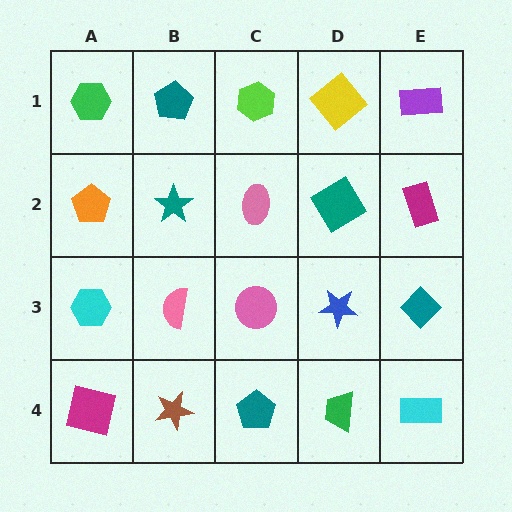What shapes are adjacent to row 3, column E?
A magenta rectangle (row 2, column E), a cyan rectangle (row 4, column E), a blue star (row 3, column D).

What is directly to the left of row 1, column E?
A yellow diamond.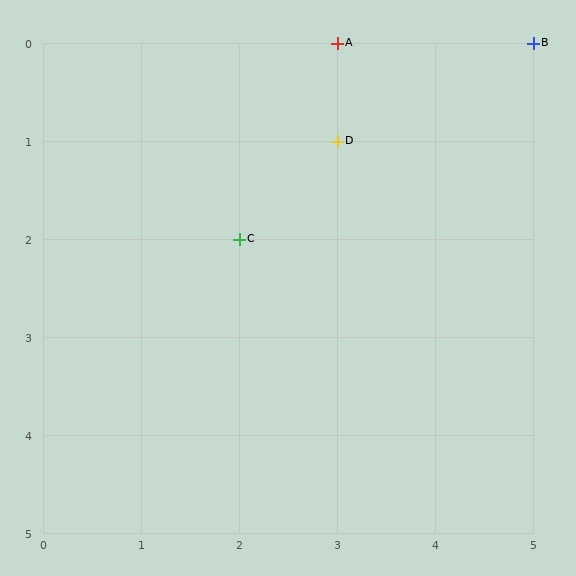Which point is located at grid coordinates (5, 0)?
Point B is at (5, 0).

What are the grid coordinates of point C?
Point C is at grid coordinates (2, 2).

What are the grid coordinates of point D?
Point D is at grid coordinates (3, 1).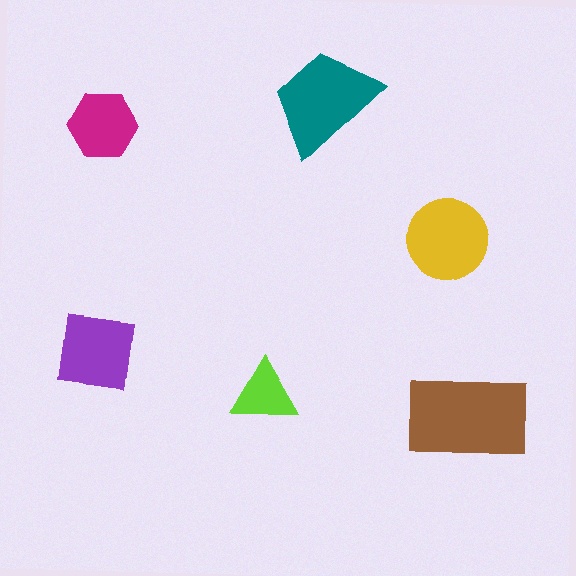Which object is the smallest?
The lime triangle.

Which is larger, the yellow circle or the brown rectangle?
The brown rectangle.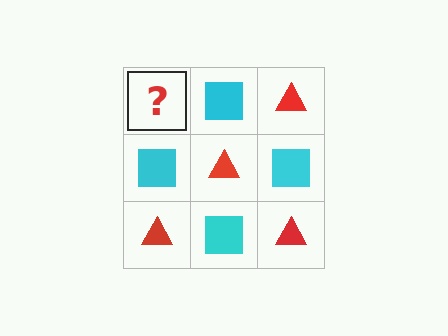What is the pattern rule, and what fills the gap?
The rule is that it alternates red triangle and cyan square in a checkerboard pattern. The gap should be filled with a red triangle.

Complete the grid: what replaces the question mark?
The question mark should be replaced with a red triangle.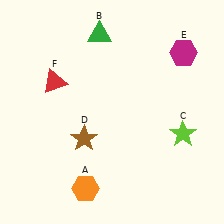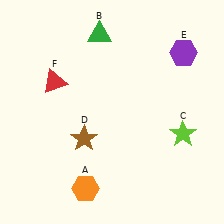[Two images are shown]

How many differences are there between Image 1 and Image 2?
There is 1 difference between the two images.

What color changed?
The hexagon (E) changed from magenta in Image 1 to purple in Image 2.